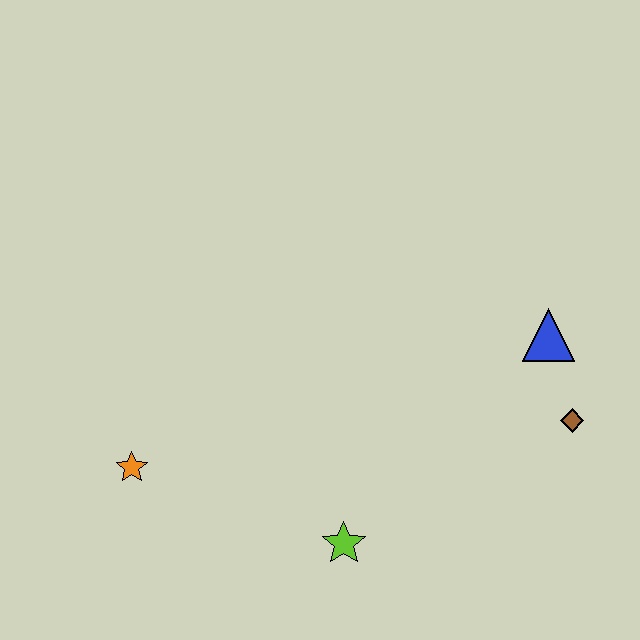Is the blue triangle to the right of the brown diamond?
No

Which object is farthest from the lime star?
The blue triangle is farthest from the lime star.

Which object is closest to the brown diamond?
The blue triangle is closest to the brown diamond.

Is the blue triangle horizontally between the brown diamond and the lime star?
Yes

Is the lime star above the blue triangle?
No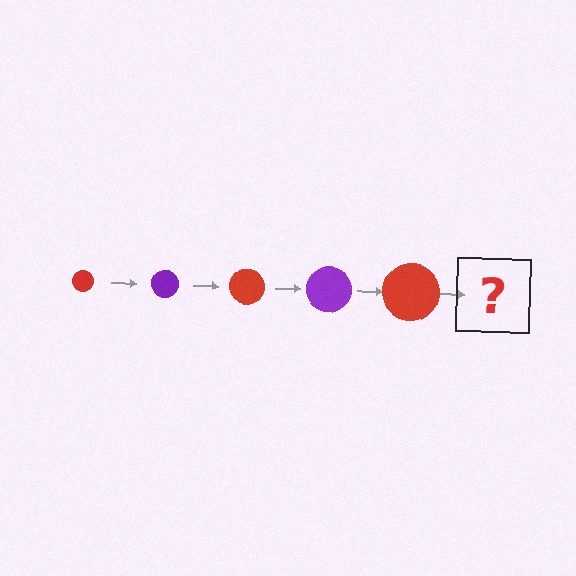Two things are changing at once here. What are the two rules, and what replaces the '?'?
The two rules are that the circle grows larger each step and the color cycles through red and purple. The '?' should be a purple circle, larger than the previous one.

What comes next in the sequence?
The next element should be a purple circle, larger than the previous one.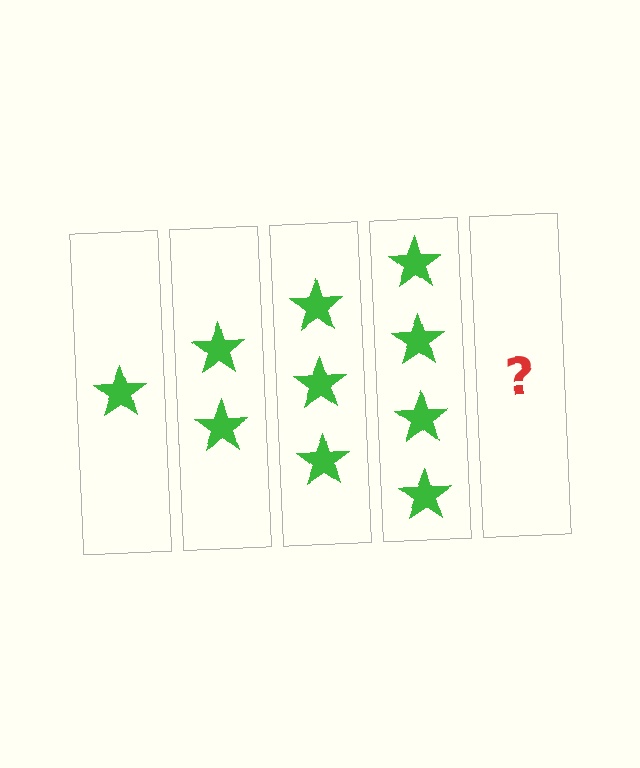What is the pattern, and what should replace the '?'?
The pattern is that each step adds one more star. The '?' should be 5 stars.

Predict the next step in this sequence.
The next step is 5 stars.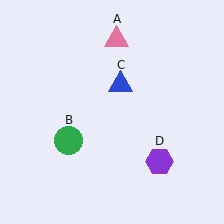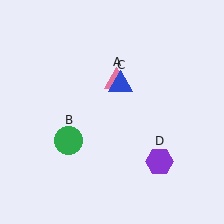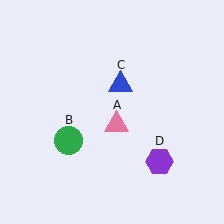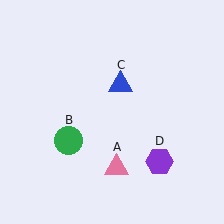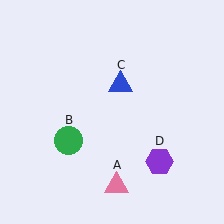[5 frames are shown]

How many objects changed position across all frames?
1 object changed position: pink triangle (object A).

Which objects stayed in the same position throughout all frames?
Green circle (object B) and blue triangle (object C) and purple hexagon (object D) remained stationary.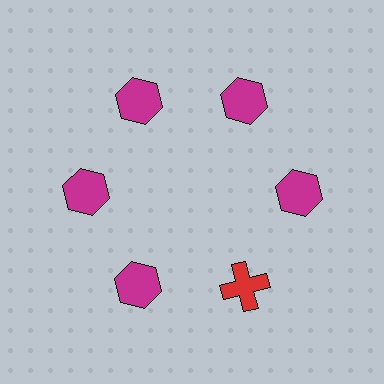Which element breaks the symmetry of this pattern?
The red cross at roughly the 5 o'clock position breaks the symmetry. All other shapes are magenta hexagons.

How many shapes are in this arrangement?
There are 6 shapes arranged in a ring pattern.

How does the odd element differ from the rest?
It differs in both color (red instead of magenta) and shape (cross instead of hexagon).